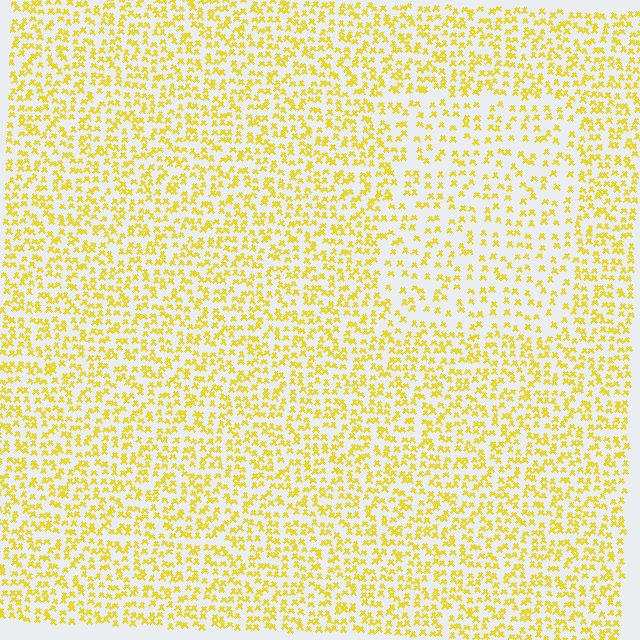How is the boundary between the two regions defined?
The boundary is defined by a change in element density (approximately 1.7x ratio). All elements are the same color, size, and shape.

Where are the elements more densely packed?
The elements are more densely packed outside the rectangle boundary.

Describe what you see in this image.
The image contains small yellow elements arranged at two different densities. A rectangle-shaped region is visible where the elements are less densely packed than the surrounding area.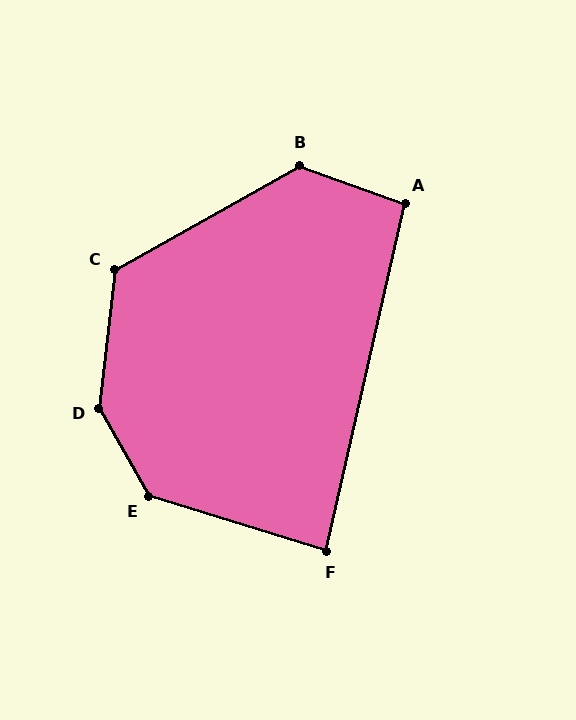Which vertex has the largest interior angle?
D, at approximately 144 degrees.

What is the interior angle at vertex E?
Approximately 136 degrees (obtuse).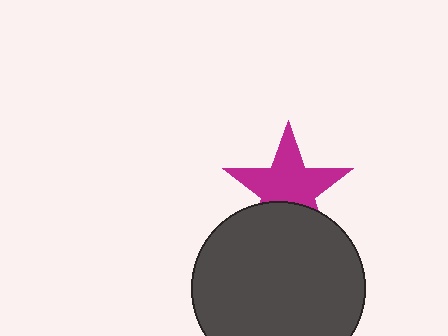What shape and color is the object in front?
The object in front is a dark gray circle.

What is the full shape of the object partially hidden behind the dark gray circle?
The partially hidden object is a magenta star.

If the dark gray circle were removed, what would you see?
You would see the complete magenta star.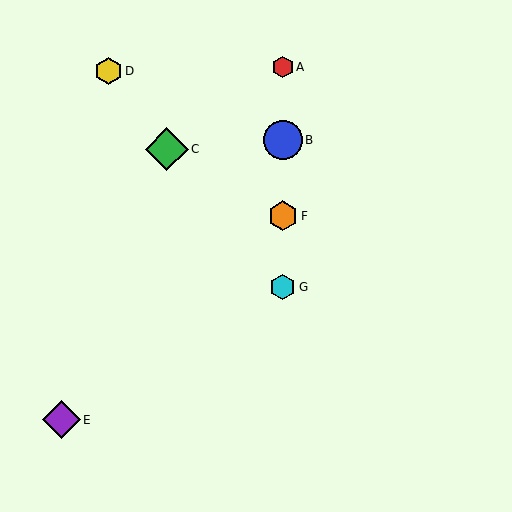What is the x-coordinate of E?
Object E is at x≈61.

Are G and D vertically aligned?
No, G is at x≈283 and D is at x≈109.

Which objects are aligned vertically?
Objects A, B, F, G are aligned vertically.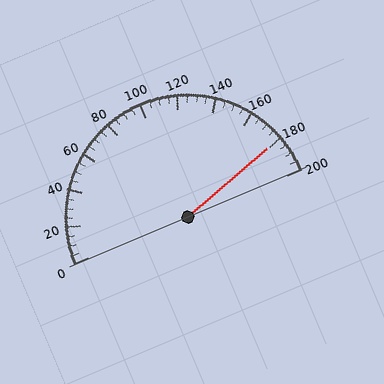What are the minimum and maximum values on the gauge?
The gauge ranges from 0 to 200.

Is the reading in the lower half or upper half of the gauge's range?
The reading is in the upper half of the range (0 to 200).